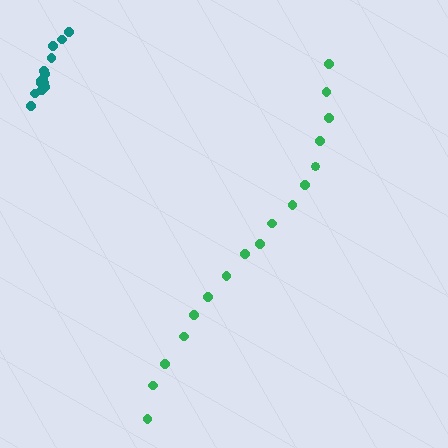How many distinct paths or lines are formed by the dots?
There are 2 distinct paths.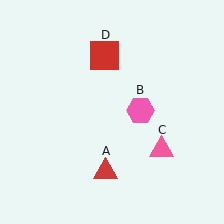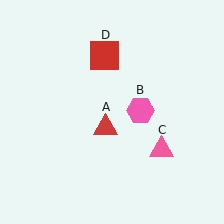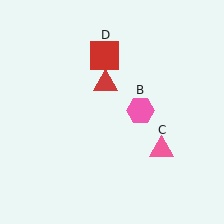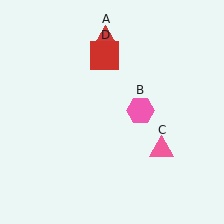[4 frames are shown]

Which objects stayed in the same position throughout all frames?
Pink hexagon (object B) and pink triangle (object C) and red square (object D) remained stationary.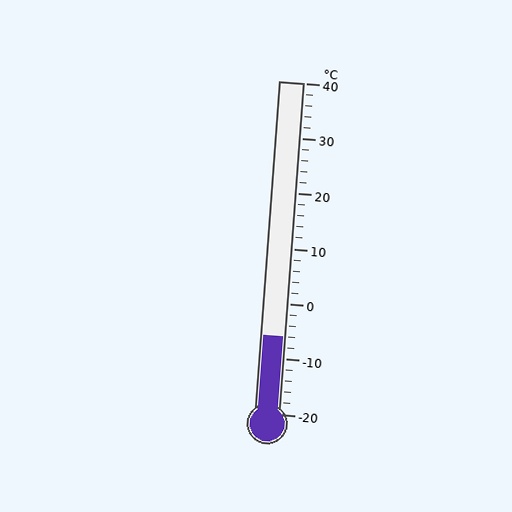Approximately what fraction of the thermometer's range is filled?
The thermometer is filled to approximately 25% of its range.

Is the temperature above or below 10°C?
The temperature is below 10°C.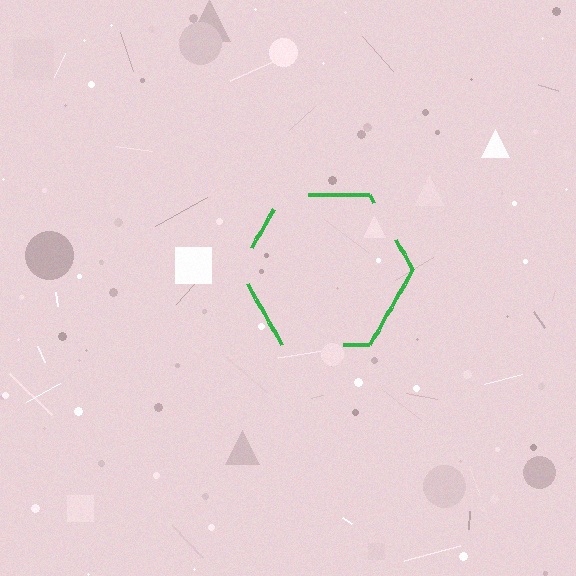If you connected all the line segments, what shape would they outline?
They would outline a hexagon.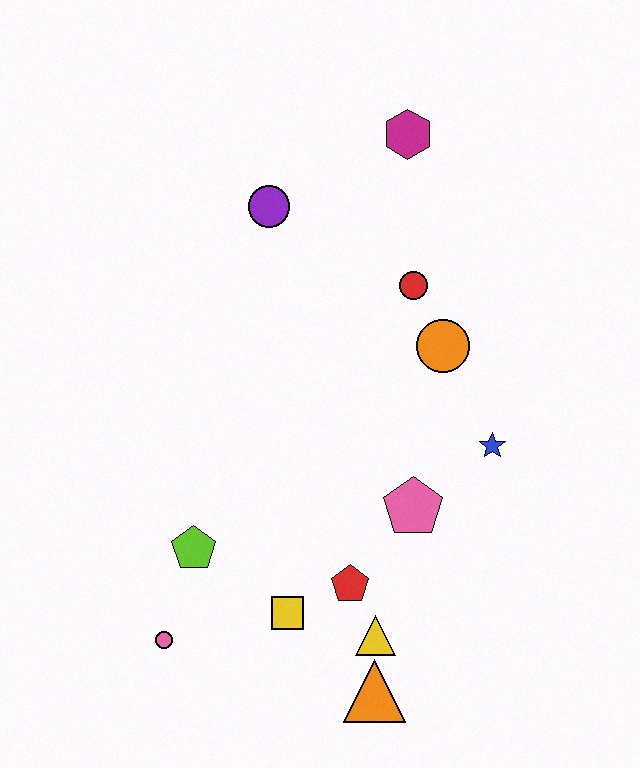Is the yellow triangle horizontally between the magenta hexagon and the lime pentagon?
Yes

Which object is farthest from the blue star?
The pink circle is farthest from the blue star.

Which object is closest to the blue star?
The pink pentagon is closest to the blue star.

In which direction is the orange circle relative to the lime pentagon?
The orange circle is to the right of the lime pentagon.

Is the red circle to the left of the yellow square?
No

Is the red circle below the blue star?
No